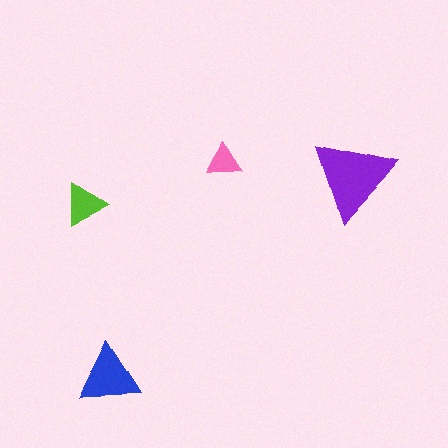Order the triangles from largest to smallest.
the purple one, the blue one, the lime one, the pink one.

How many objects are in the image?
There are 4 objects in the image.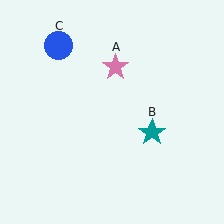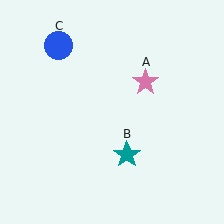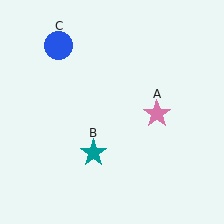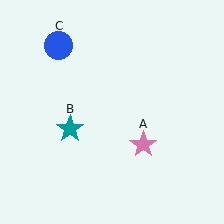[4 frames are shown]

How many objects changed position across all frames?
2 objects changed position: pink star (object A), teal star (object B).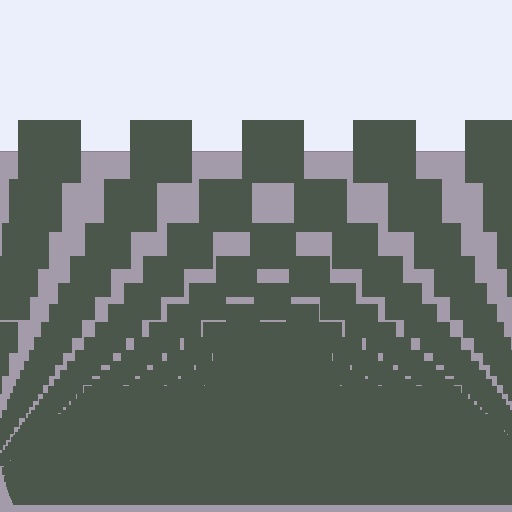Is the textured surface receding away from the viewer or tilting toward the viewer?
The surface appears to tilt toward the viewer. Texture elements get larger and sparser toward the top.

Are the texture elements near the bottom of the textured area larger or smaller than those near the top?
Smaller. The gradient is inverted — elements near the bottom are smaller and denser.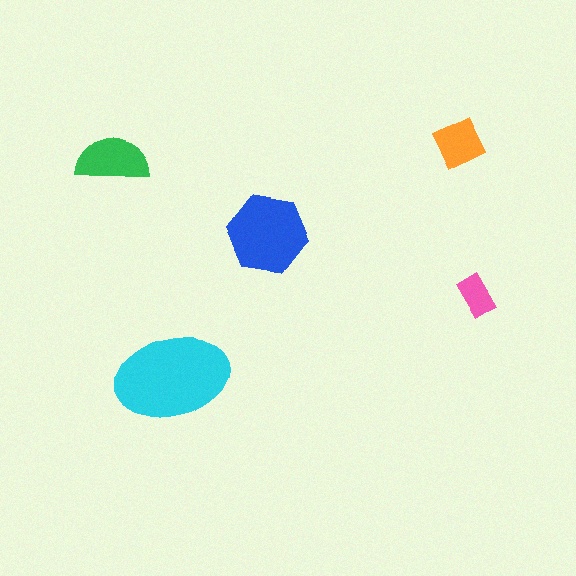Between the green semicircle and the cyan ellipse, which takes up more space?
The cyan ellipse.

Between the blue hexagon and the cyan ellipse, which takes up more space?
The cyan ellipse.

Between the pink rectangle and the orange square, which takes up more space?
The orange square.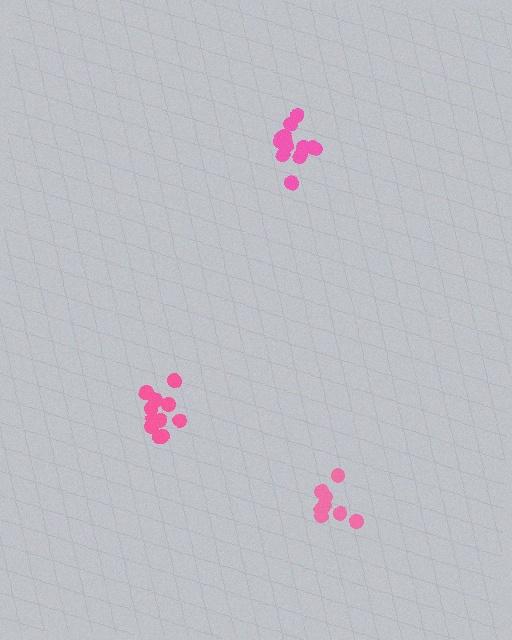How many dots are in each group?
Group 1: 13 dots, Group 2: 11 dots, Group 3: 8 dots (32 total).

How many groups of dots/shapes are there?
There are 3 groups.